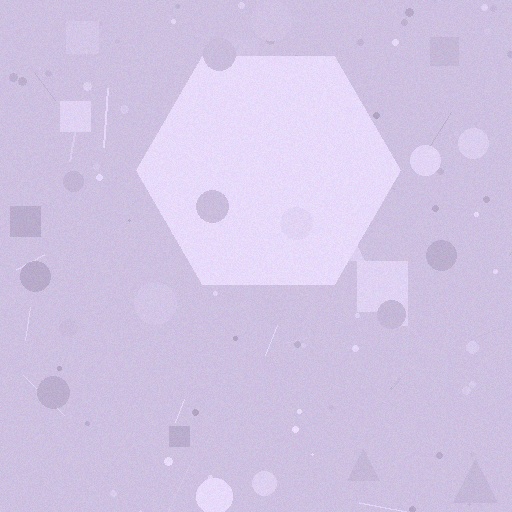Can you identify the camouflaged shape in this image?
The camouflaged shape is a hexagon.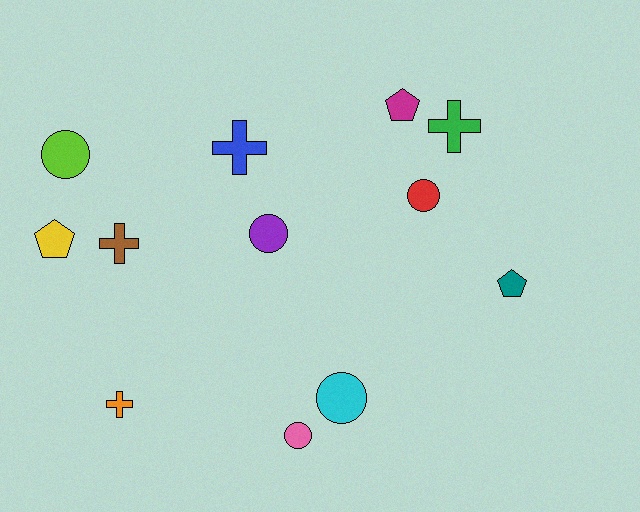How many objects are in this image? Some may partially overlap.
There are 12 objects.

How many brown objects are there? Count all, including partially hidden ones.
There is 1 brown object.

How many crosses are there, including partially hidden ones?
There are 4 crosses.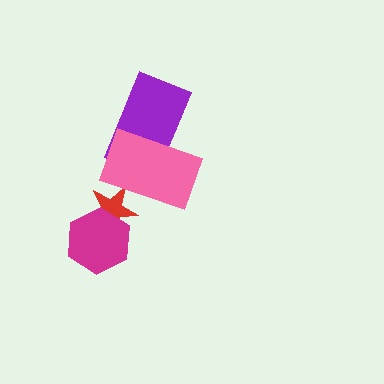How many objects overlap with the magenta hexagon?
1 object overlaps with the magenta hexagon.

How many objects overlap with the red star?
2 objects overlap with the red star.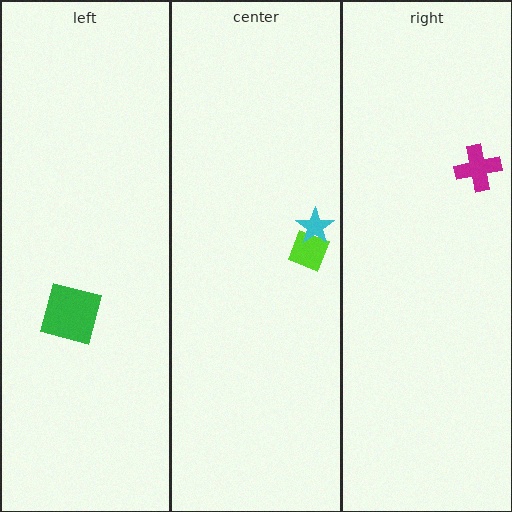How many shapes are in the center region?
2.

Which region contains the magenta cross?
The right region.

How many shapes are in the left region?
1.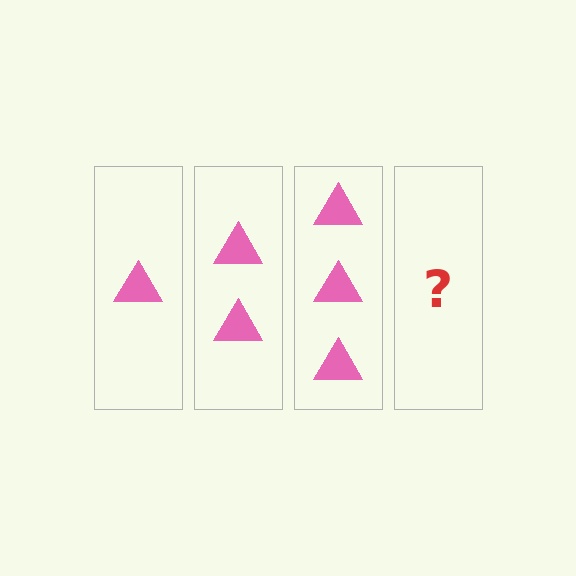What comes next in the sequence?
The next element should be 4 triangles.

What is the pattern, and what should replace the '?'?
The pattern is that each step adds one more triangle. The '?' should be 4 triangles.